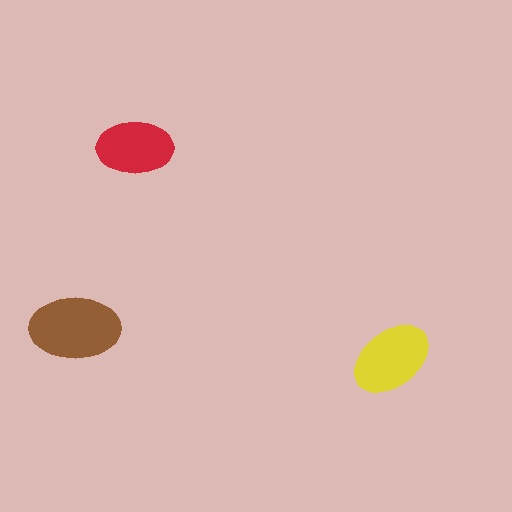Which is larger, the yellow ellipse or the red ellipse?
The yellow one.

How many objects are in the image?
There are 3 objects in the image.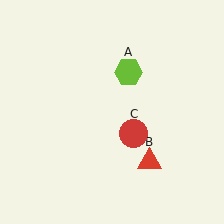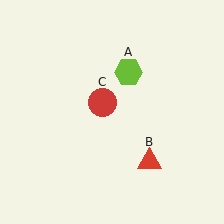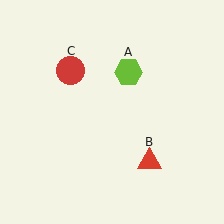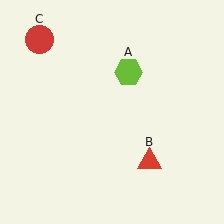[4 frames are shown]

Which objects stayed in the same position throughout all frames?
Lime hexagon (object A) and red triangle (object B) remained stationary.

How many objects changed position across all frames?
1 object changed position: red circle (object C).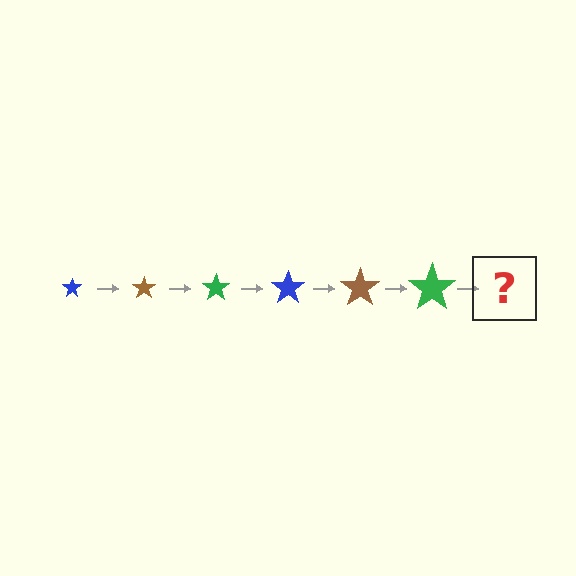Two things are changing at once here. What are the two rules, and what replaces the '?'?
The two rules are that the star grows larger each step and the color cycles through blue, brown, and green. The '?' should be a blue star, larger than the previous one.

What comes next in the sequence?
The next element should be a blue star, larger than the previous one.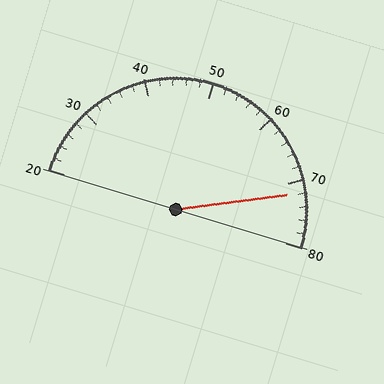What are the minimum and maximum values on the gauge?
The gauge ranges from 20 to 80.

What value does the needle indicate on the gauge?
The needle indicates approximately 72.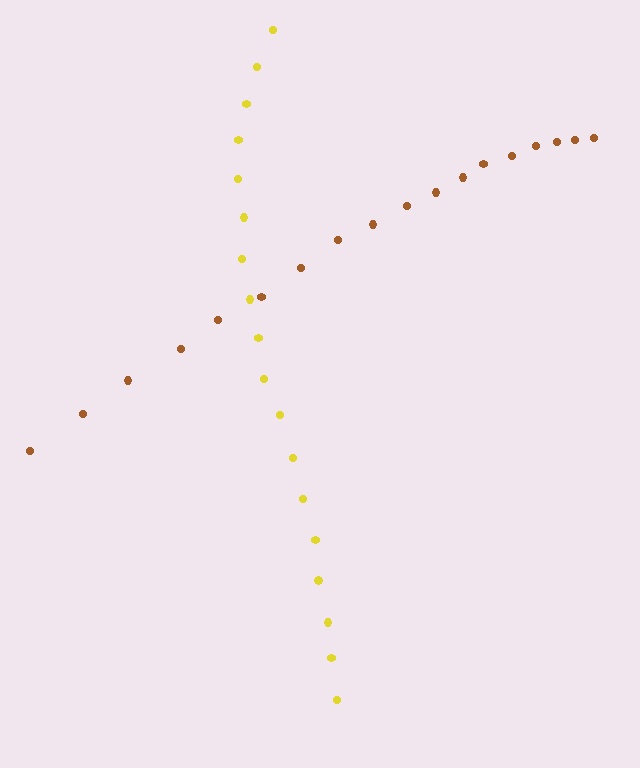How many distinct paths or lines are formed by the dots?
There are 2 distinct paths.